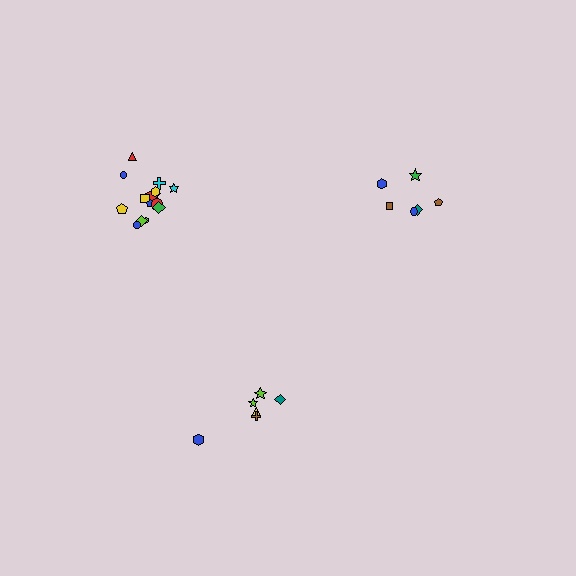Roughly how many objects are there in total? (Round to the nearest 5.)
Roughly 25 objects in total.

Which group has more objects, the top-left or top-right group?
The top-left group.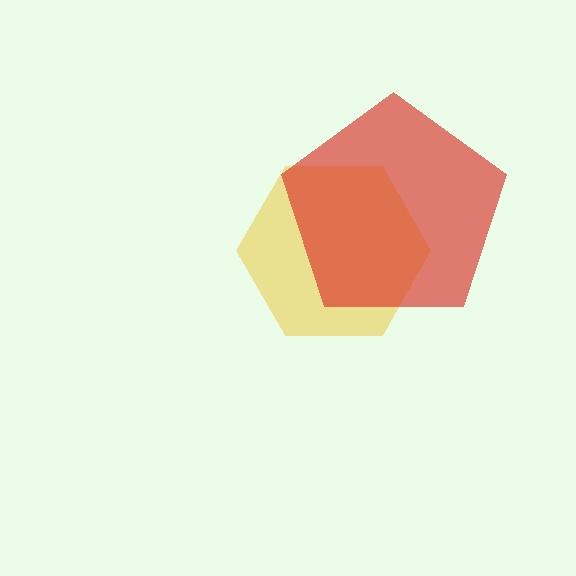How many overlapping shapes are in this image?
There are 2 overlapping shapes in the image.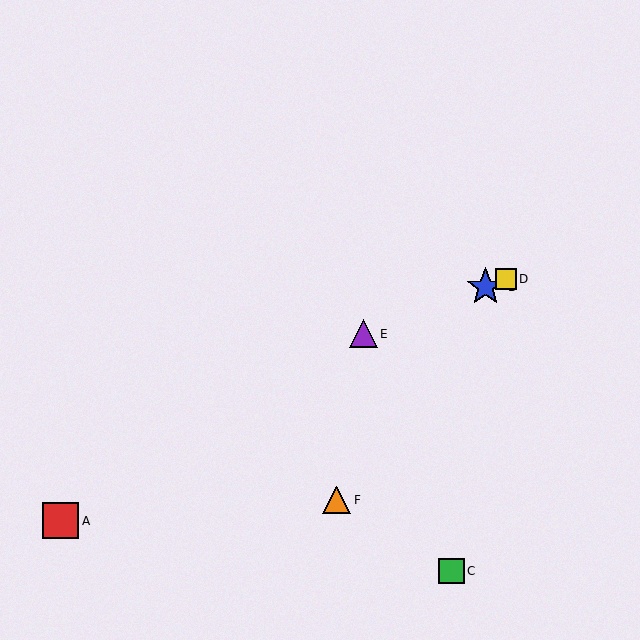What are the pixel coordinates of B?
Object B is at (485, 287).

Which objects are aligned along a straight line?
Objects B, D, E are aligned along a straight line.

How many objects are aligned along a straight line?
3 objects (B, D, E) are aligned along a straight line.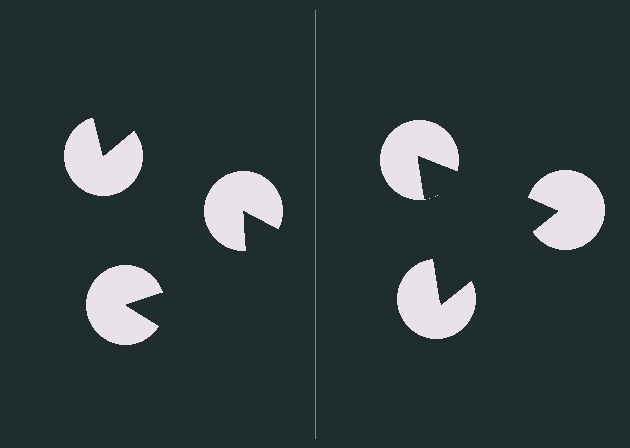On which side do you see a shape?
An illusory triangle appears on the right side. On the left side the wedge cuts are rotated, so no coherent shape forms.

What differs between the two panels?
The pac-man discs are positioned identically on both sides; only the wedge orientations differ. On the right they align to a triangle; on the left they are misaligned.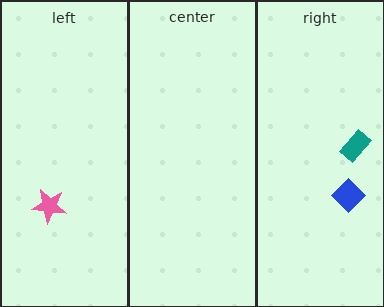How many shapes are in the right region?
2.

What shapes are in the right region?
The teal rectangle, the blue diamond.